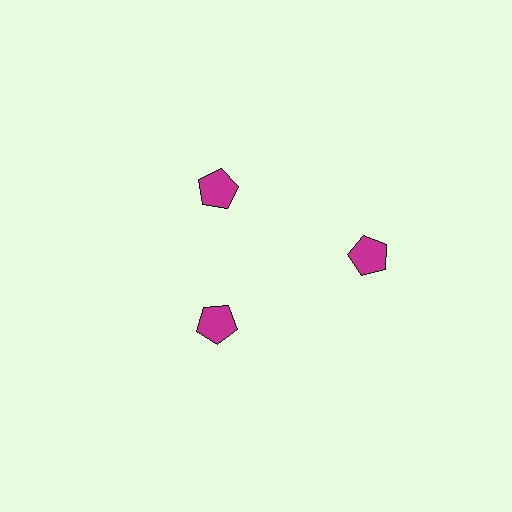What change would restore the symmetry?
The symmetry would be restored by moving it inward, back onto the ring so that all 3 pentagons sit at equal angles and equal distance from the center.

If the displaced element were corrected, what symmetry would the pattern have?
It would have 3-fold rotational symmetry — the pattern would map onto itself every 120 degrees.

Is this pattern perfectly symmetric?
No. The 3 magenta pentagons are arranged in a ring, but one element near the 3 o'clock position is pushed outward from the center, breaking the 3-fold rotational symmetry.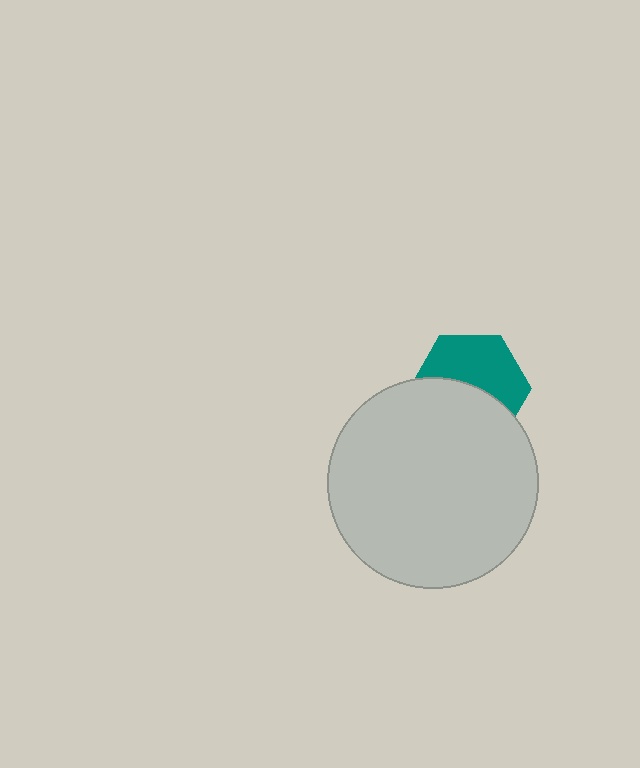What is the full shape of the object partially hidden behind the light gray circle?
The partially hidden object is a teal hexagon.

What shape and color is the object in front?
The object in front is a light gray circle.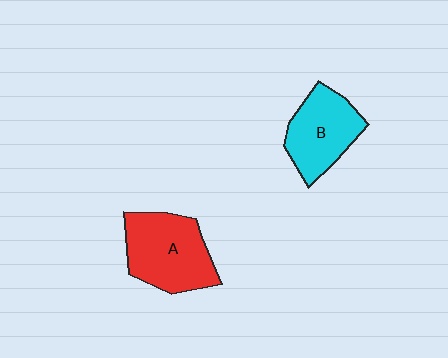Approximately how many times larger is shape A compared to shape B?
Approximately 1.2 times.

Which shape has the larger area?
Shape A (red).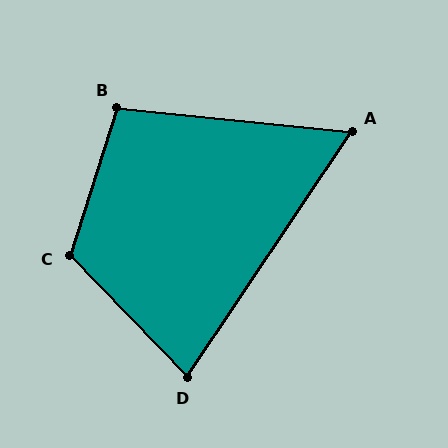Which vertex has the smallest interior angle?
A, at approximately 62 degrees.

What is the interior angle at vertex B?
Approximately 102 degrees (obtuse).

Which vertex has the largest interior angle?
C, at approximately 118 degrees.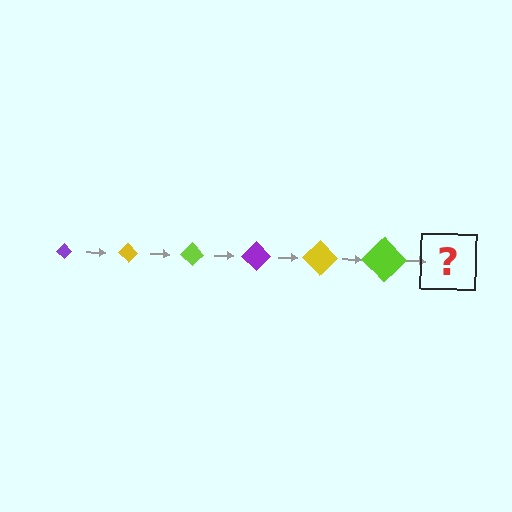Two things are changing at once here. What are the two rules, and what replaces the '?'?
The two rules are that the diamond grows larger each step and the color cycles through purple, yellow, and lime. The '?' should be a purple diamond, larger than the previous one.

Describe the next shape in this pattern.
It should be a purple diamond, larger than the previous one.